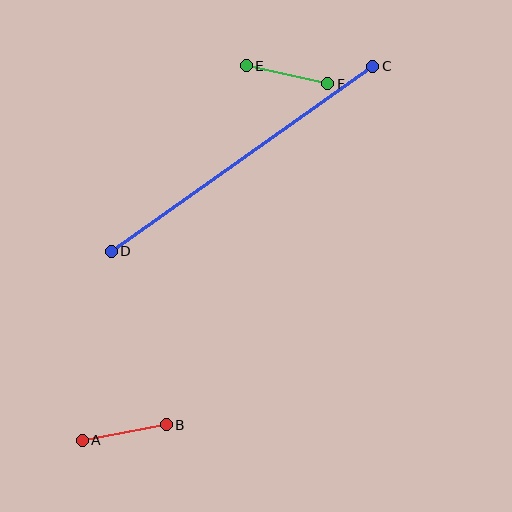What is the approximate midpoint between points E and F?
The midpoint is at approximately (287, 75) pixels.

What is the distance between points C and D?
The distance is approximately 321 pixels.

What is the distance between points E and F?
The distance is approximately 83 pixels.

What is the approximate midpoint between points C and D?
The midpoint is at approximately (242, 159) pixels.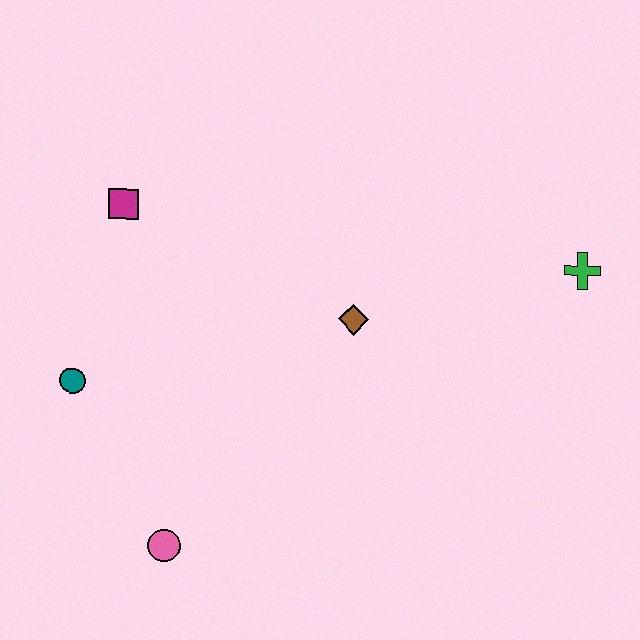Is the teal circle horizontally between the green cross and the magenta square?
No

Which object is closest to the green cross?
The brown diamond is closest to the green cross.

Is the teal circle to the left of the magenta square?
Yes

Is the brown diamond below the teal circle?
No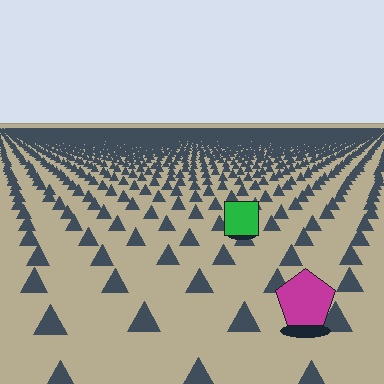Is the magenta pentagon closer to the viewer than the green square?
Yes. The magenta pentagon is closer — you can tell from the texture gradient: the ground texture is coarser near it.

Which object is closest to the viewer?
The magenta pentagon is closest. The texture marks near it are larger and more spread out.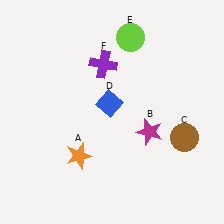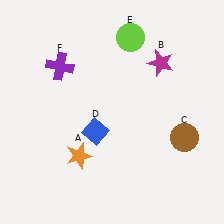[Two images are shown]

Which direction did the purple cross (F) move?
The purple cross (F) moved left.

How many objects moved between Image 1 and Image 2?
3 objects moved between the two images.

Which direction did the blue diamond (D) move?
The blue diamond (D) moved down.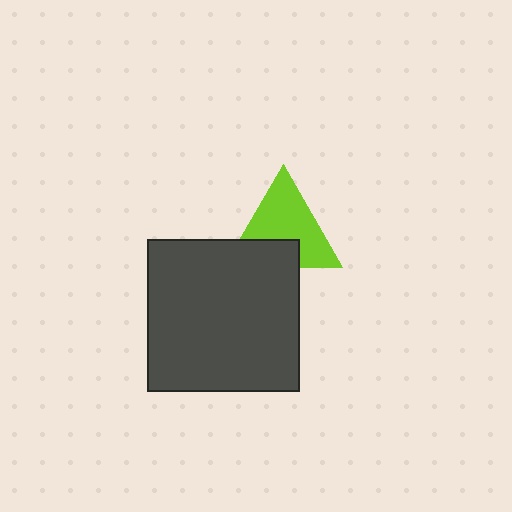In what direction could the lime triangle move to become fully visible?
The lime triangle could move up. That would shift it out from behind the dark gray square entirely.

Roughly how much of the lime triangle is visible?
Most of it is visible (roughly 69%).